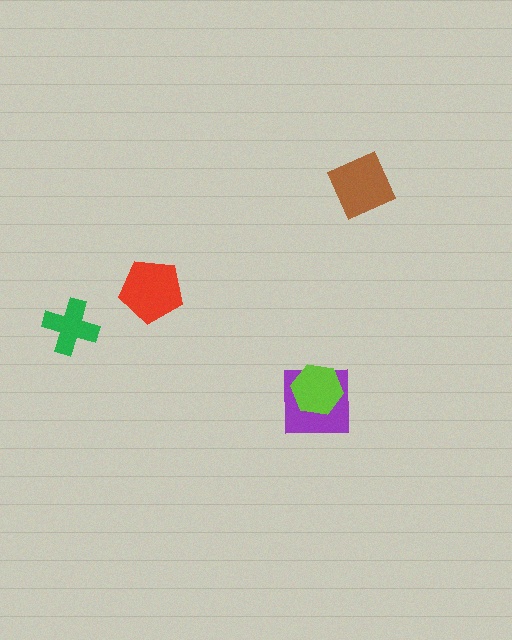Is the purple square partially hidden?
Yes, it is partially covered by another shape.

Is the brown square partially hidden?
No, no other shape covers it.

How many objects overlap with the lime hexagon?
1 object overlaps with the lime hexagon.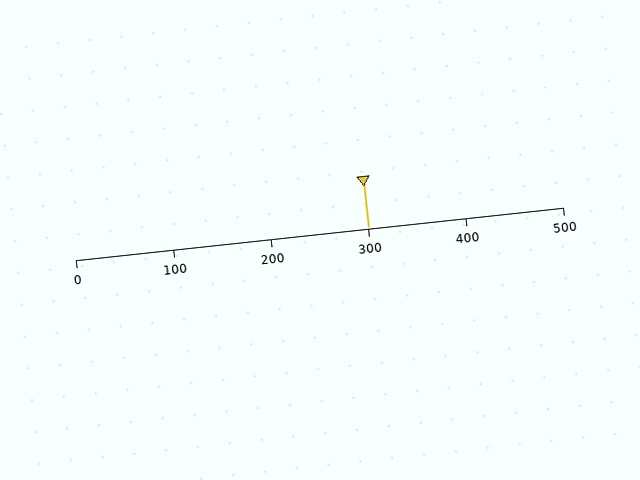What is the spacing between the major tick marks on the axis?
The major ticks are spaced 100 apart.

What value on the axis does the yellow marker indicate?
The marker indicates approximately 300.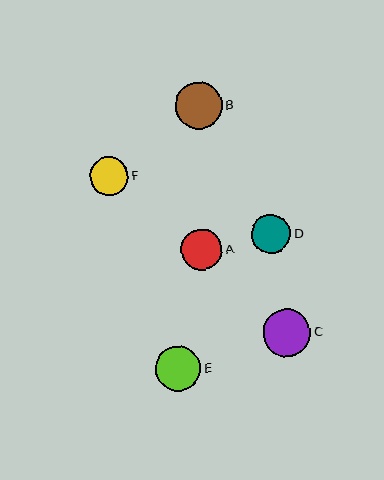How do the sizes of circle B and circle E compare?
Circle B and circle E are approximately the same size.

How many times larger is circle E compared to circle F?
Circle E is approximately 1.2 times the size of circle F.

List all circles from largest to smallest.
From largest to smallest: C, B, E, A, D, F.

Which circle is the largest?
Circle C is the largest with a size of approximately 48 pixels.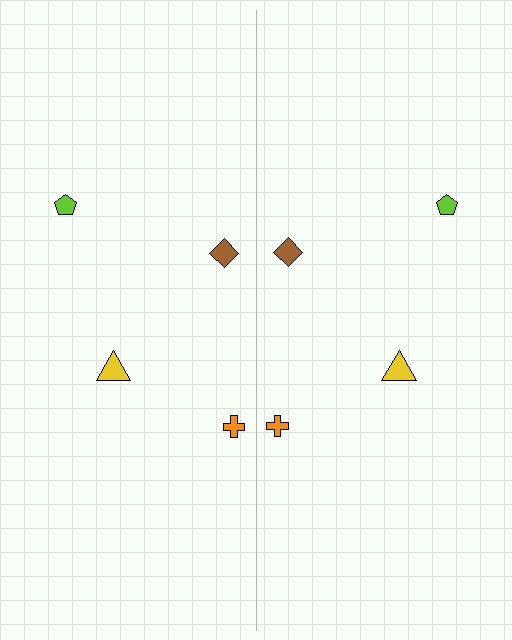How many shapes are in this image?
There are 8 shapes in this image.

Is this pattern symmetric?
Yes, this pattern has bilateral (reflection) symmetry.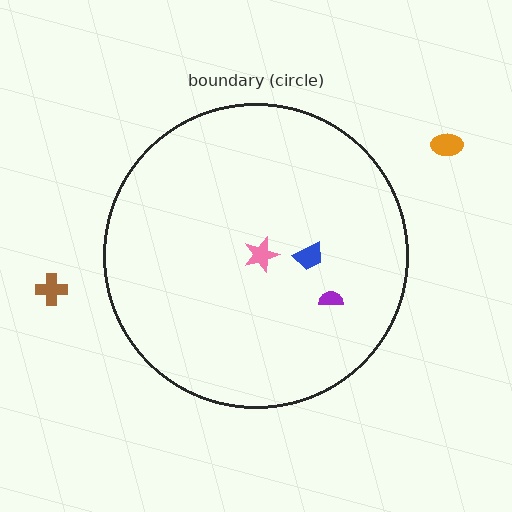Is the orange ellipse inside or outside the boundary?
Outside.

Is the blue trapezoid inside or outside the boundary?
Inside.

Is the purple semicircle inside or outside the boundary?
Inside.